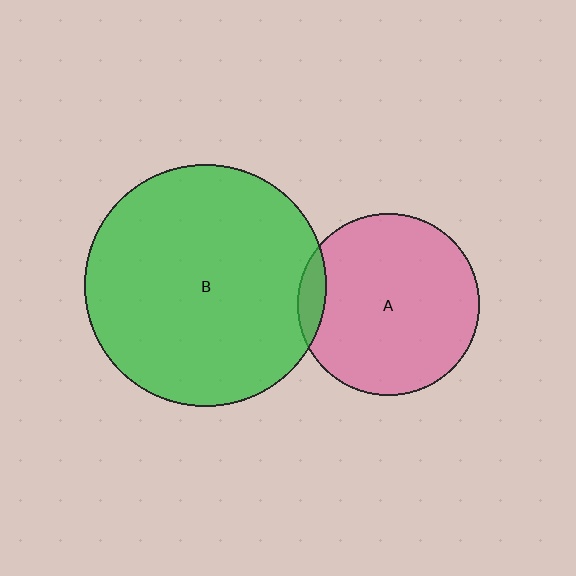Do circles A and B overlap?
Yes.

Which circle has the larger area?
Circle B (green).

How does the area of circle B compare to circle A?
Approximately 1.8 times.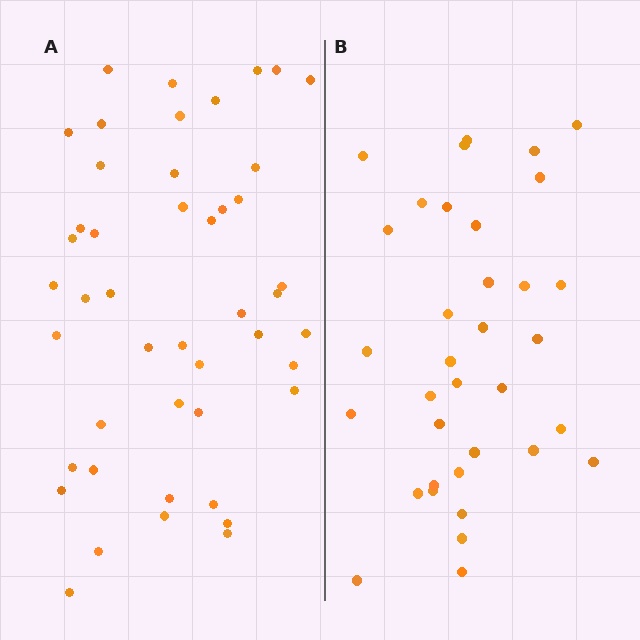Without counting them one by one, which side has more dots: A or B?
Region A (the left region) has more dots.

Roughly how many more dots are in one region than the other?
Region A has roughly 12 or so more dots than region B.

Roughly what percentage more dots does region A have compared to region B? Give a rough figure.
About 30% more.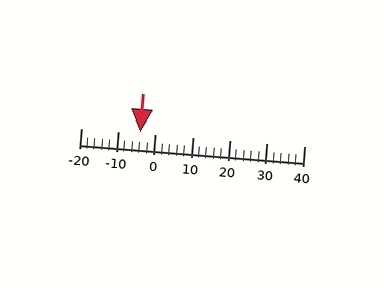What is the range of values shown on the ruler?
The ruler shows values from -20 to 40.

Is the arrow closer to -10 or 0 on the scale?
The arrow is closer to 0.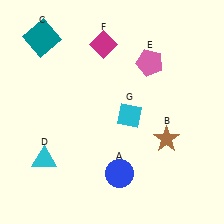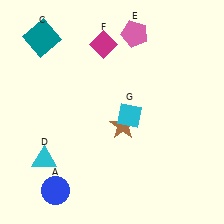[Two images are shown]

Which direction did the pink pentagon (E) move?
The pink pentagon (E) moved up.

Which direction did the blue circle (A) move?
The blue circle (A) moved left.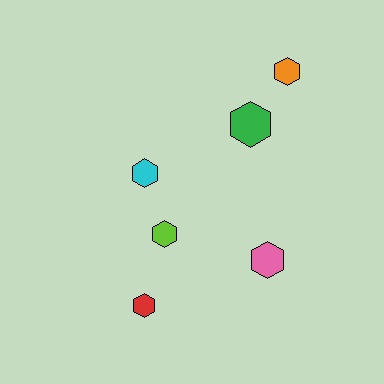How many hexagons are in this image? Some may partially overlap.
There are 6 hexagons.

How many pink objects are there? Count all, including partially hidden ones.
There is 1 pink object.